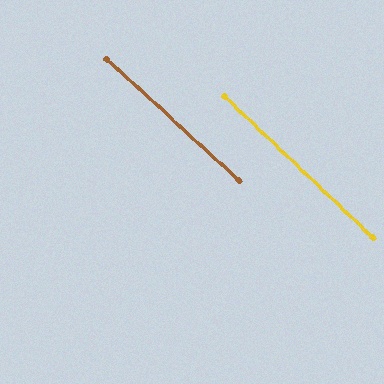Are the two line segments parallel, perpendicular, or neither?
Parallel — their directions differ by only 1.0°.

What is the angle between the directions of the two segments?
Approximately 1 degree.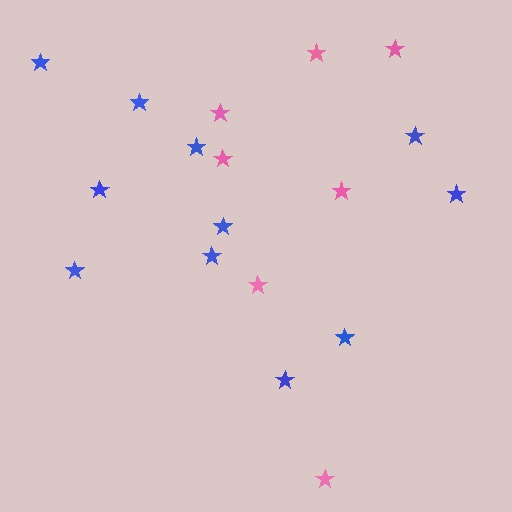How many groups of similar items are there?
There are 2 groups: one group of pink stars (7) and one group of blue stars (11).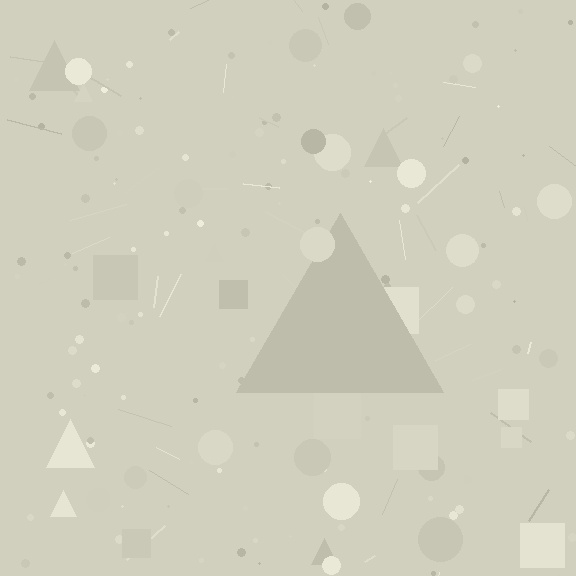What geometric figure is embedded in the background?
A triangle is embedded in the background.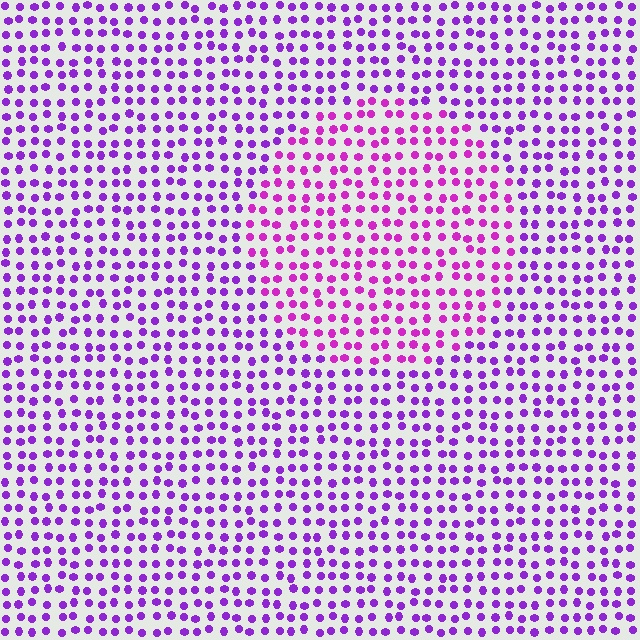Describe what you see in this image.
The image is filled with small purple elements in a uniform arrangement. A circle-shaped region is visible where the elements are tinted to a slightly different hue, forming a subtle color boundary.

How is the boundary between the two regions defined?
The boundary is defined purely by a slight shift in hue (about 28 degrees). Spacing, size, and orientation are identical on both sides.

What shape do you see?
I see a circle.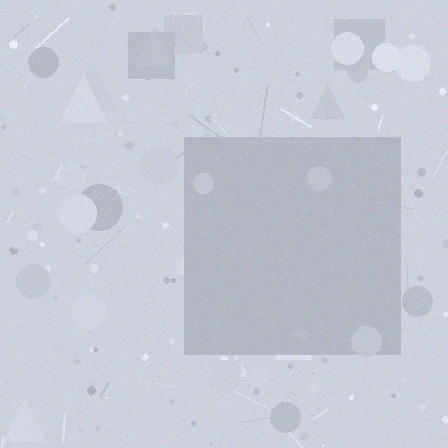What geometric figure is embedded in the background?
A square is embedded in the background.